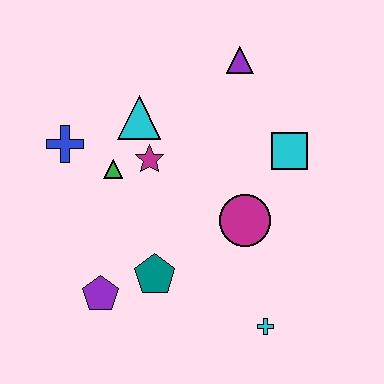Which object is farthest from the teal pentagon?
The purple triangle is farthest from the teal pentagon.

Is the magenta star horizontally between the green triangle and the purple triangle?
Yes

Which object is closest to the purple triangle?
The cyan square is closest to the purple triangle.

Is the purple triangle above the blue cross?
Yes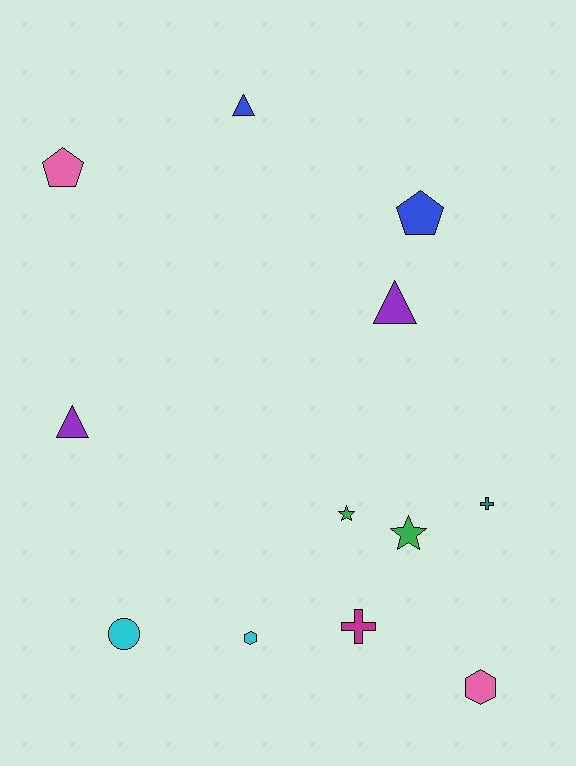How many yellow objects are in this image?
There are no yellow objects.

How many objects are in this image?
There are 12 objects.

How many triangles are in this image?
There are 3 triangles.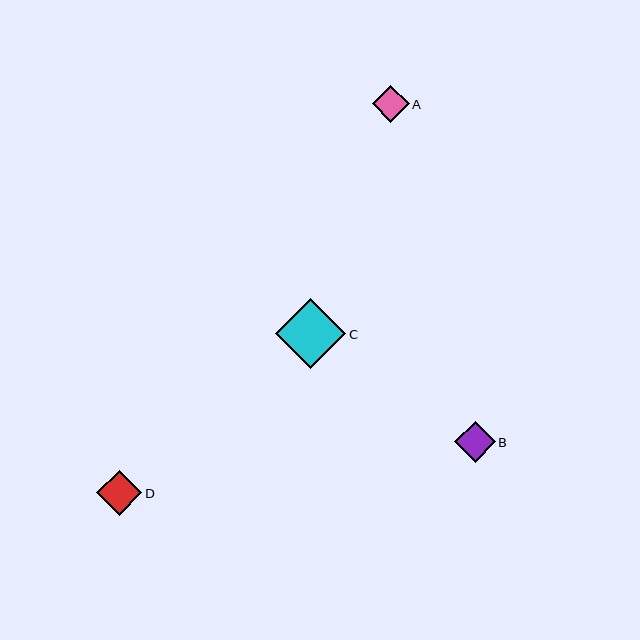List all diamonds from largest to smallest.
From largest to smallest: C, D, B, A.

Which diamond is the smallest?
Diamond A is the smallest with a size of approximately 37 pixels.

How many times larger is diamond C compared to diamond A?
Diamond C is approximately 1.9 times the size of diamond A.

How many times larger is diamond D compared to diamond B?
Diamond D is approximately 1.1 times the size of diamond B.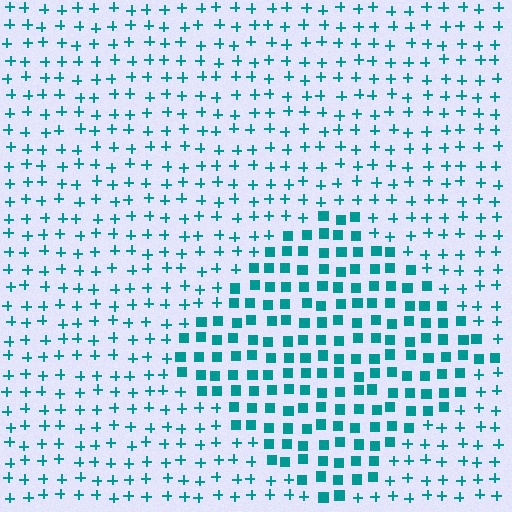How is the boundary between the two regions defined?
The boundary is defined by a change in element shape: squares inside vs. plus signs outside. All elements share the same color and spacing.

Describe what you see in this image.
The image is filled with small teal elements arranged in a uniform grid. A diamond-shaped region contains squares, while the surrounding area contains plus signs. The boundary is defined purely by the change in element shape.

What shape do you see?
I see a diamond.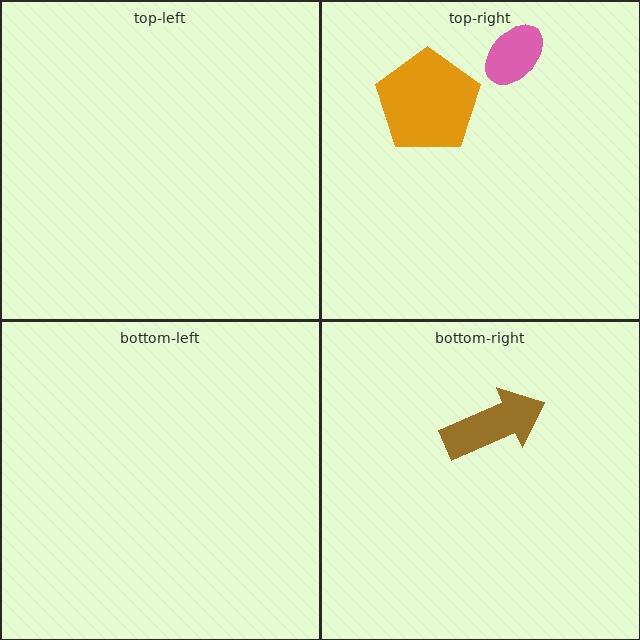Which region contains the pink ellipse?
The top-right region.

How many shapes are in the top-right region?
2.